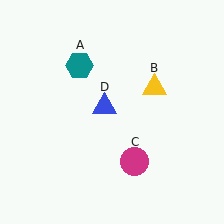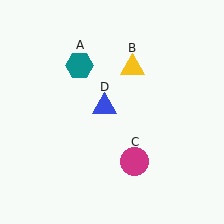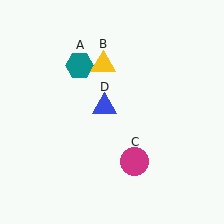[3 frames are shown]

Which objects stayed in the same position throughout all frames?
Teal hexagon (object A) and magenta circle (object C) and blue triangle (object D) remained stationary.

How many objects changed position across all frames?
1 object changed position: yellow triangle (object B).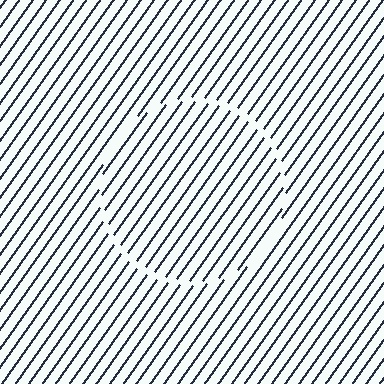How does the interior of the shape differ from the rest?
The interior of the shape contains the same grating, shifted by half a period — the contour is defined by the phase discontinuity where line-ends from the inner and outer gratings abut.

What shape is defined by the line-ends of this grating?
An illusory circle. The interior of the shape contains the same grating, shifted by half a period — the contour is defined by the phase discontinuity where line-ends from the inner and outer gratings abut.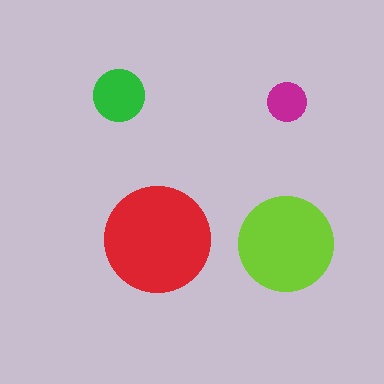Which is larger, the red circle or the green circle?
The red one.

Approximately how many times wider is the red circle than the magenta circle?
About 2.5 times wider.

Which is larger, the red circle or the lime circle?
The red one.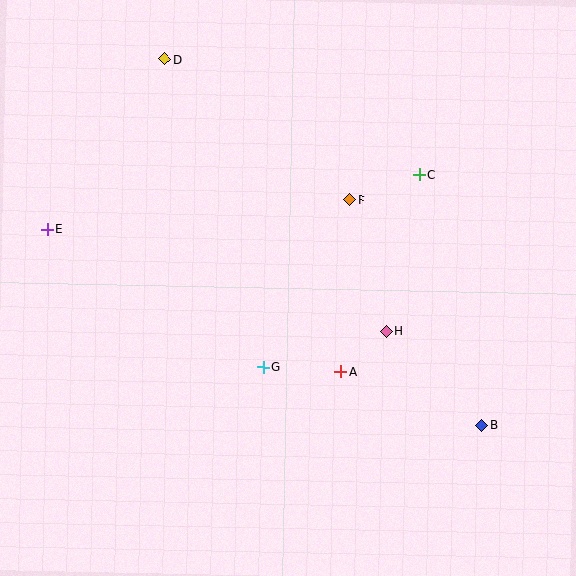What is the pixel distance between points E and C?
The distance between E and C is 376 pixels.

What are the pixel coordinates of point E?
Point E is at (47, 229).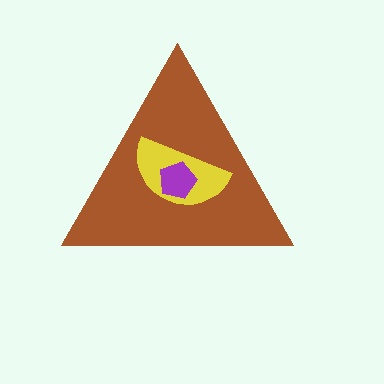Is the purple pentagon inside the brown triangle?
Yes.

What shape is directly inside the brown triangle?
The yellow semicircle.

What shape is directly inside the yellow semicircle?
The purple pentagon.